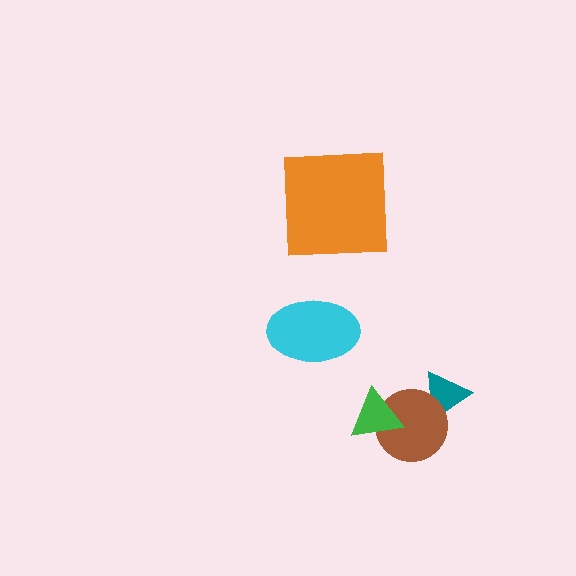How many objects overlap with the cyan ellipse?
0 objects overlap with the cyan ellipse.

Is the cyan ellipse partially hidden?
No, no other shape covers it.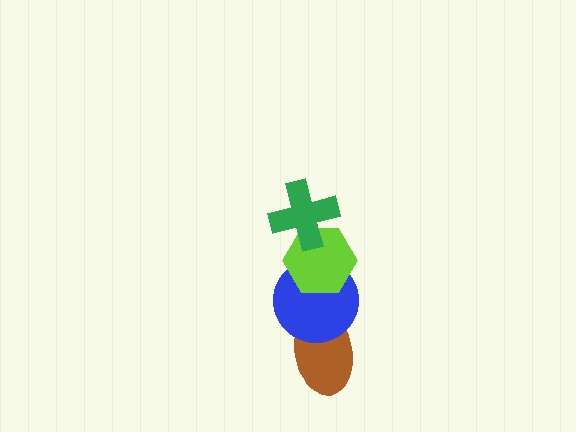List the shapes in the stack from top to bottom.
From top to bottom: the green cross, the lime hexagon, the blue circle, the brown ellipse.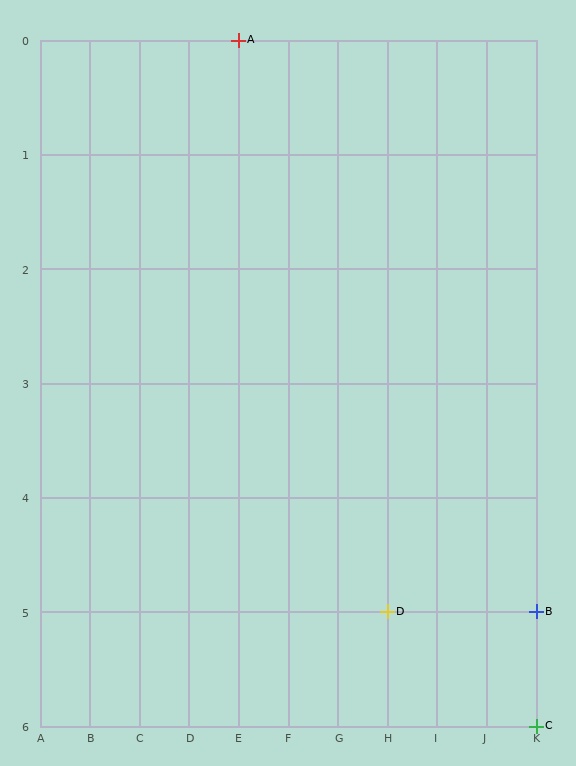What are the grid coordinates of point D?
Point D is at grid coordinates (H, 5).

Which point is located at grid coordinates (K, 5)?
Point B is at (K, 5).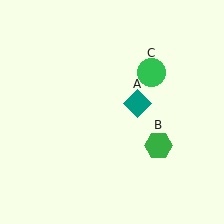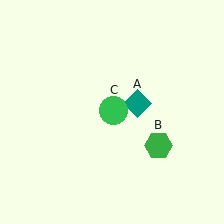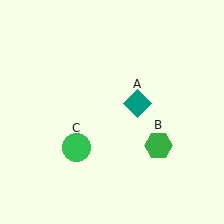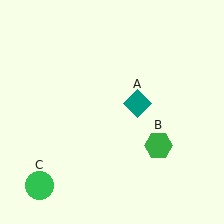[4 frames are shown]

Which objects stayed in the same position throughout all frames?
Teal diamond (object A) and green hexagon (object B) remained stationary.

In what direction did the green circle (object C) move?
The green circle (object C) moved down and to the left.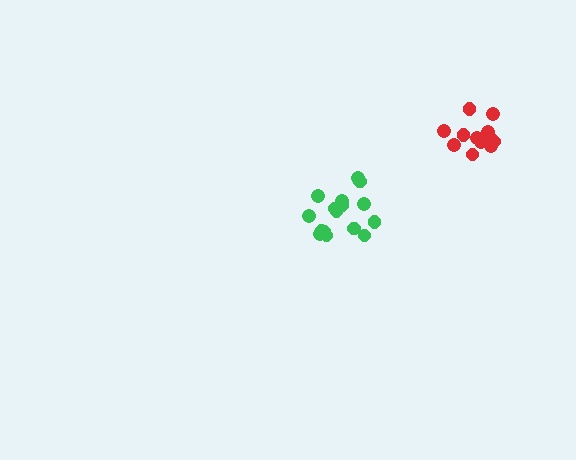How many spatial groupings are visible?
There are 2 spatial groupings.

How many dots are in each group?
Group 1: 16 dots, Group 2: 12 dots (28 total).